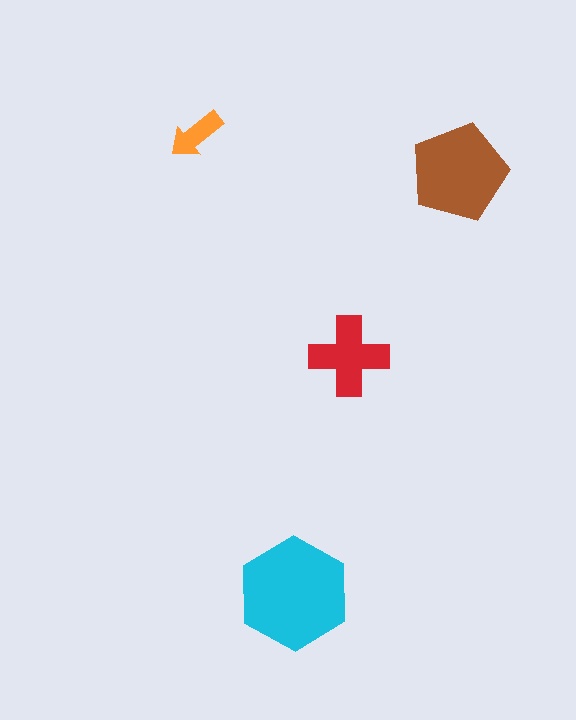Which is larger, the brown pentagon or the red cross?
The brown pentagon.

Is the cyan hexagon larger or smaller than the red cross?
Larger.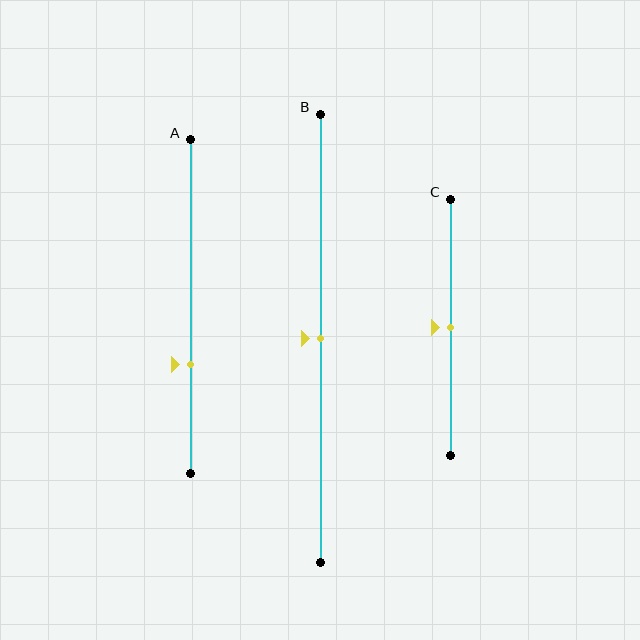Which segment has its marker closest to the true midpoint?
Segment B has its marker closest to the true midpoint.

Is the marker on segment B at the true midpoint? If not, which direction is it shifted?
Yes, the marker on segment B is at the true midpoint.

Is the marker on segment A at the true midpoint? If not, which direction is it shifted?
No, the marker on segment A is shifted downward by about 17% of the segment length.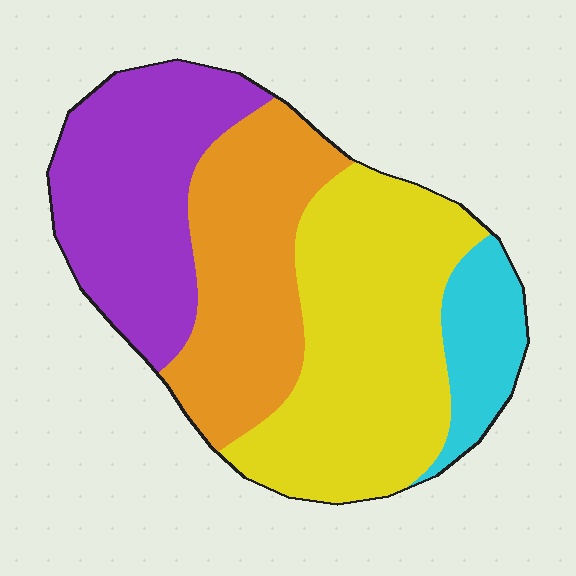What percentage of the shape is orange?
Orange covers about 25% of the shape.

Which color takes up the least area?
Cyan, at roughly 10%.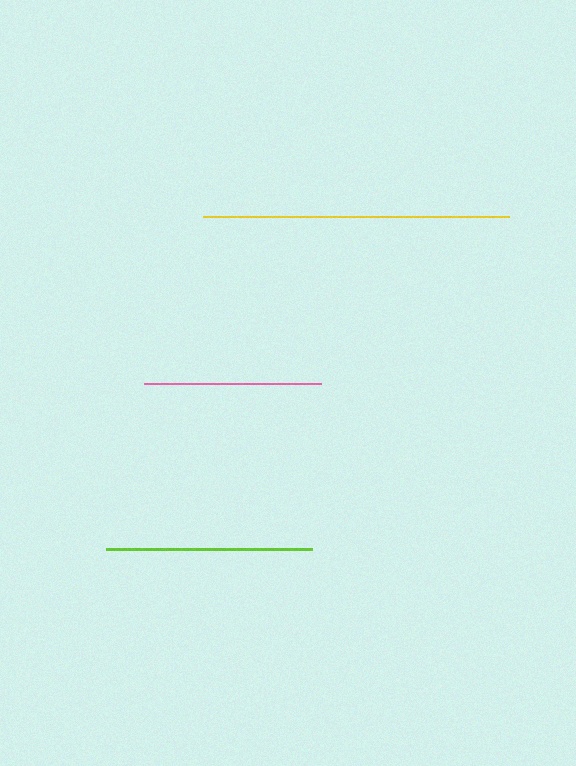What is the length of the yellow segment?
The yellow segment is approximately 306 pixels long.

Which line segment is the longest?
The yellow line is the longest at approximately 306 pixels.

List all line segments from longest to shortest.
From longest to shortest: yellow, lime, pink.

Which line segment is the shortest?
The pink line is the shortest at approximately 176 pixels.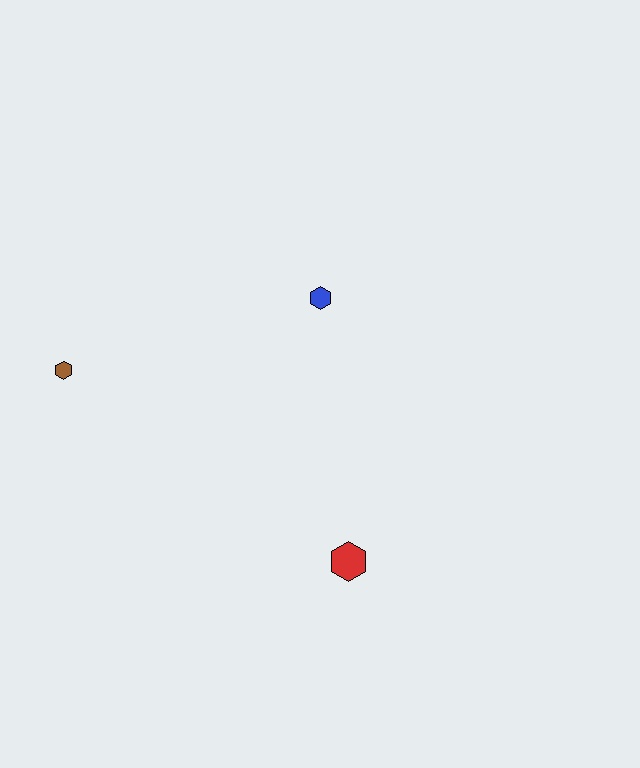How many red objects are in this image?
There is 1 red object.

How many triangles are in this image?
There are no triangles.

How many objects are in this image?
There are 3 objects.